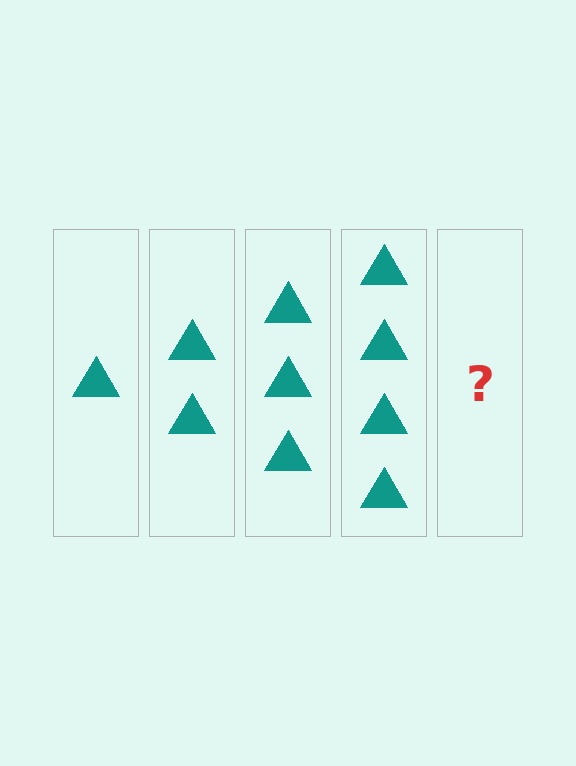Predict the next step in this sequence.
The next step is 5 triangles.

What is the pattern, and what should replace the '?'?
The pattern is that each step adds one more triangle. The '?' should be 5 triangles.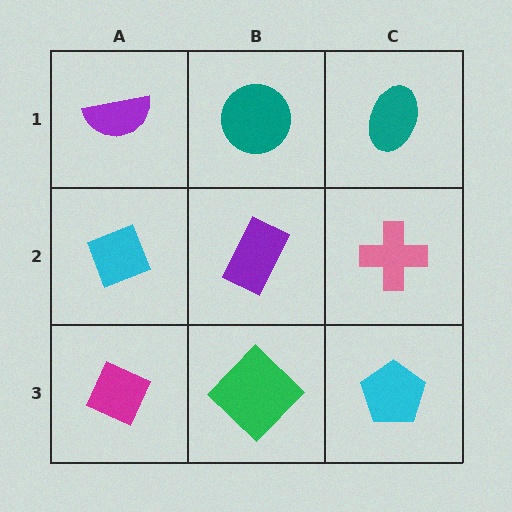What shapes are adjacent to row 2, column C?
A teal ellipse (row 1, column C), a cyan pentagon (row 3, column C), a purple rectangle (row 2, column B).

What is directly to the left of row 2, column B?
A cyan diamond.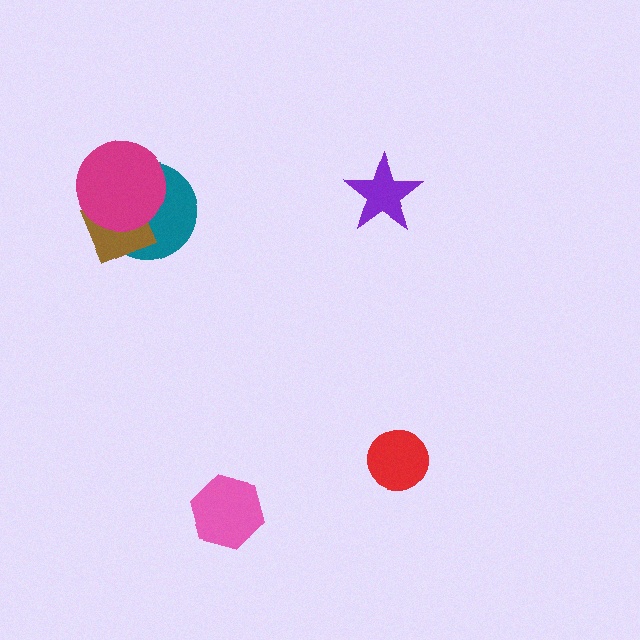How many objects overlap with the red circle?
0 objects overlap with the red circle.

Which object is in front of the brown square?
The magenta circle is in front of the brown square.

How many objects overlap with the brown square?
2 objects overlap with the brown square.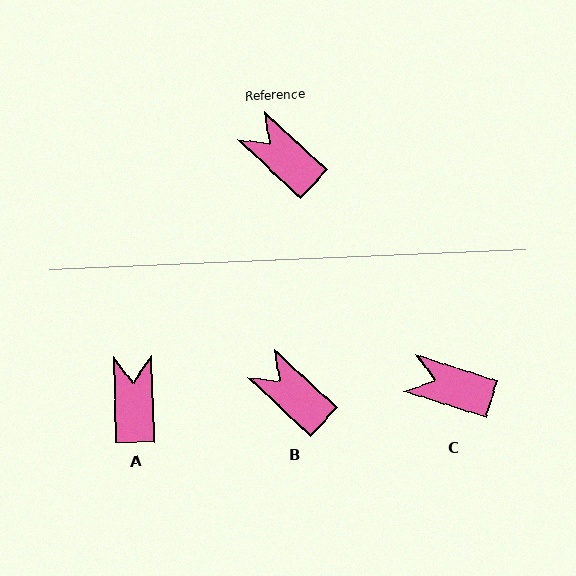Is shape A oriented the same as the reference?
No, it is off by about 45 degrees.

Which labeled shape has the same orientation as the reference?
B.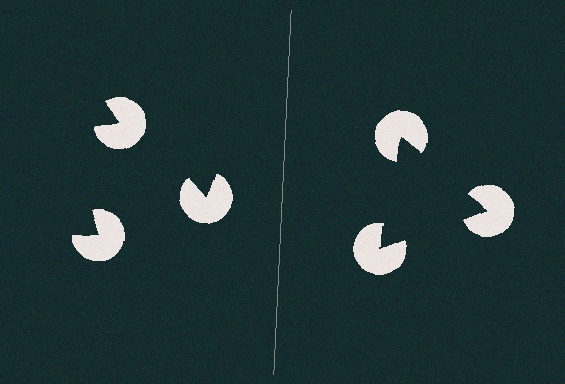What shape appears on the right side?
An illusory triangle.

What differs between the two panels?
The pac-man discs are positioned identically on both sides; only the wedge orientations differ. On the right they align to a triangle; on the left they are misaligned.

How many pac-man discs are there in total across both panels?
6 — 3 on each side.